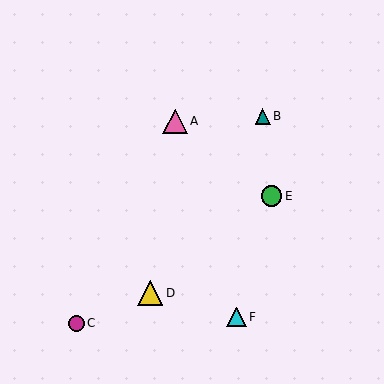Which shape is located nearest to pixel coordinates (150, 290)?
The yellow triangle (labeled D) at (150, 293) is nearest to that location.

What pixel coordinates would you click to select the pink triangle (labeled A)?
Click at (175, 121) to select the pink triangle A.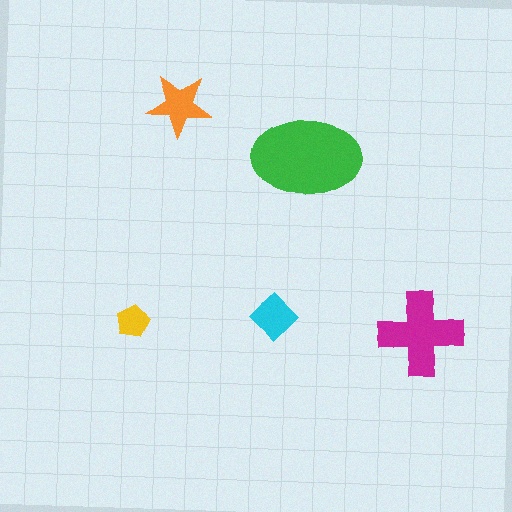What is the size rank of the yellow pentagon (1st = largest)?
5th.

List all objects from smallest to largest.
The yellow pentagon, the cyan diamond, the orange star, the magenta cross, the green ellipse.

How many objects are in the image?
There are 5 objects in the image.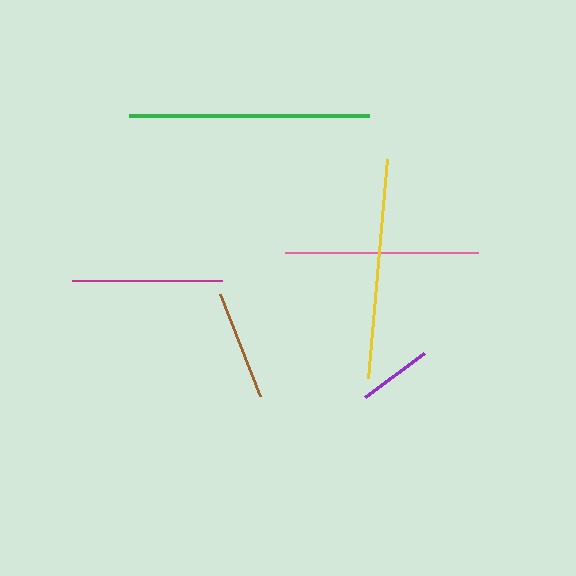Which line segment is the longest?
The green line is the longest at approximately 240 pixels.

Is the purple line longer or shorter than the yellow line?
The yellow line is longer than the purple line.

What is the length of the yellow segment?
The yellow segment is approximately 220 pixels long.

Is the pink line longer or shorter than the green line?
The green line is longer than the pink line.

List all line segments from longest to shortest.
From longest to shortest: green, yellow, pink, magenta, brown, purple.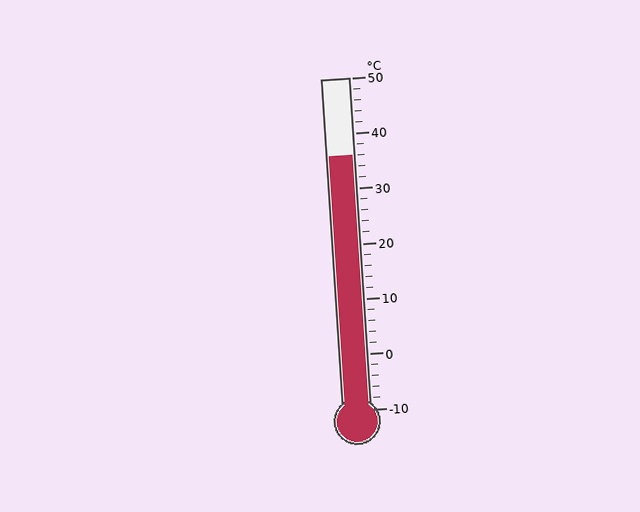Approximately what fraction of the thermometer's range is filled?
The thermometer is filled to approximately 75% of its range.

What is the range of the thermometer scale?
The thermometer scale ranges from -10°C to 50°C.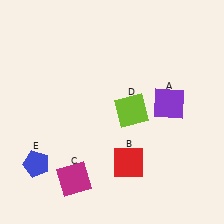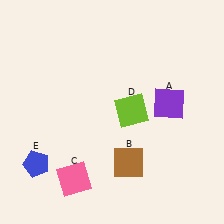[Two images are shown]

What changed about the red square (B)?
In Image 1, B is red. In Image 2, it changed to brown.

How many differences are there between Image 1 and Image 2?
There are 2 differences between the two images.